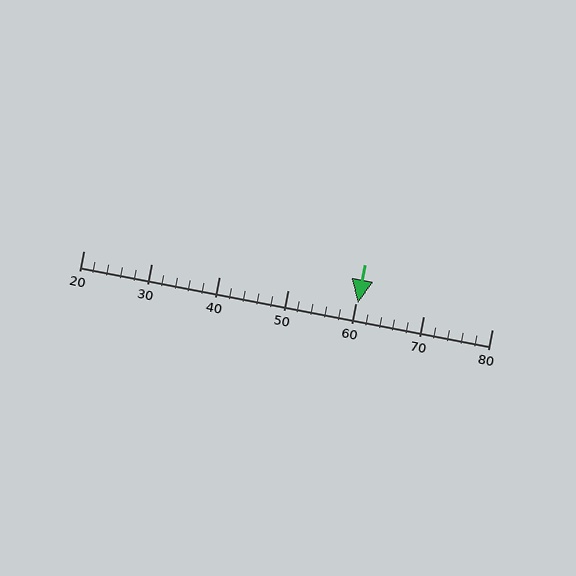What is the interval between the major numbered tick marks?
The major tick marks are spaced 10 units apart.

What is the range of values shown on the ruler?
The ruler shows values from 20 to 80.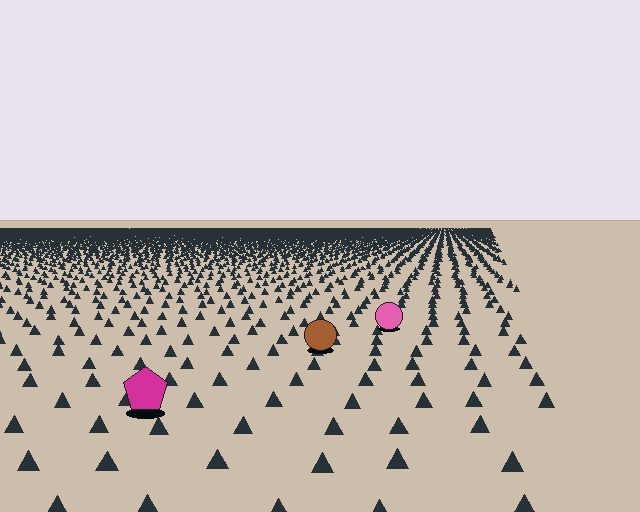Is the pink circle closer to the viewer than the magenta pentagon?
No. The magenta pentagon is closer — you can tell from the texture gradient: the ground texture is coarser near it.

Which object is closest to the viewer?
The magenta pentagon is closest. The texture marks near it are larger and more spread out.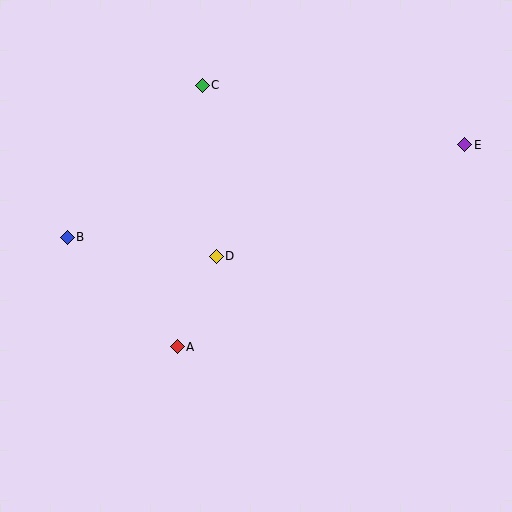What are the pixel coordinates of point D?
Point D is at (216, 256).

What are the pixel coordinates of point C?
Point C is at (202, 85).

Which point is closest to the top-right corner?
Point E is closest to the top-right corner.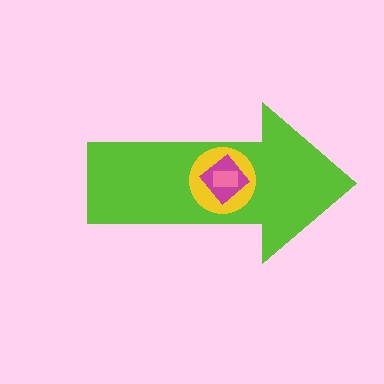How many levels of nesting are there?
4.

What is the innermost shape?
The pink rectangle.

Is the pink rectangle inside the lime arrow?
Yes.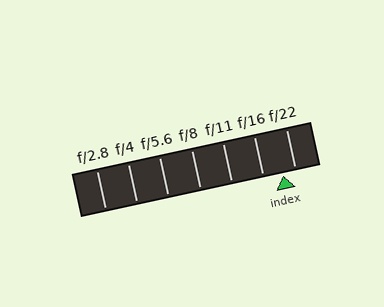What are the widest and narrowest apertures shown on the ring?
The widest aperture shown is f/2.8 and the narrowest is f/22.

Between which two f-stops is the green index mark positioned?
The index mark is between f/16 and f/22.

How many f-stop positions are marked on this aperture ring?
There are 7 f-stop positions marked.